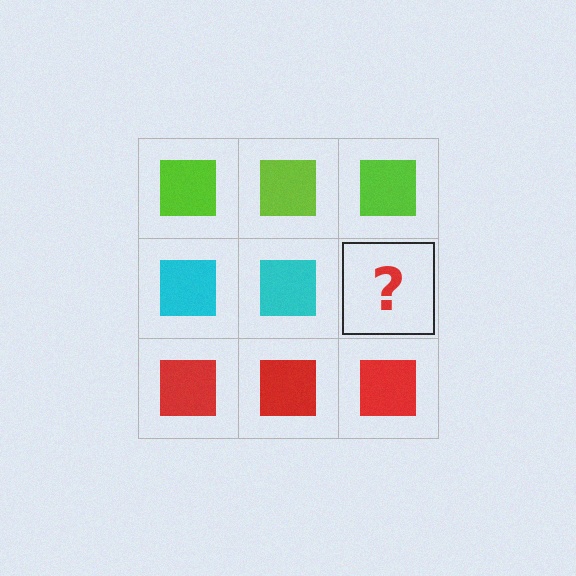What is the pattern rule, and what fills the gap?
The rule is that each row has a consistent color. The gap should be filled with a cyan square.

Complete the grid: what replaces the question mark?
The question mark should be replaced with a cyan square.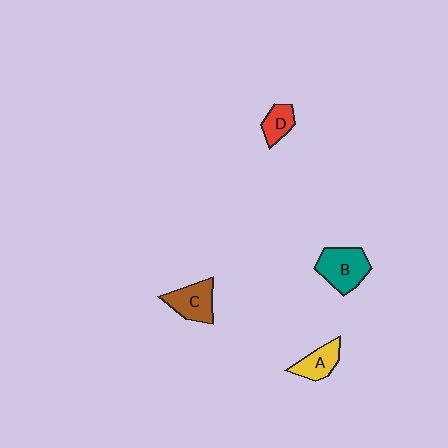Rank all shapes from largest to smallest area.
From largest to smallest: B (teal), C (brown), A (yellow), D (red).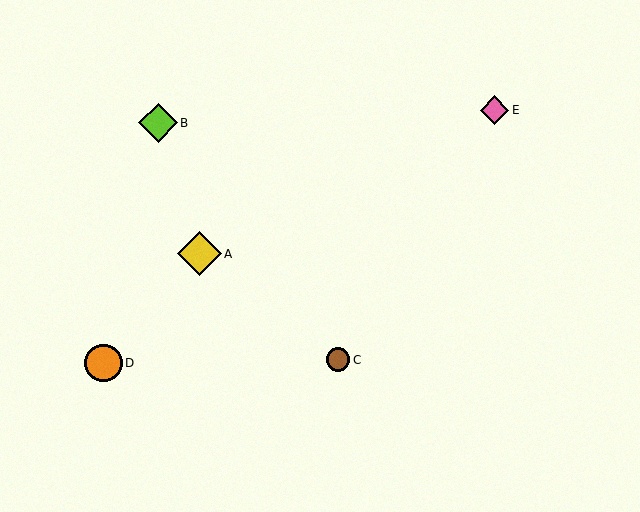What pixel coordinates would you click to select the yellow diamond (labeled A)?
Click at (199, 254) to select the yellow diamond A.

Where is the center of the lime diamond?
The center of the lime diamond is at (158, 123).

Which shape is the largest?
The yellow diamond (labeled A) is the largest.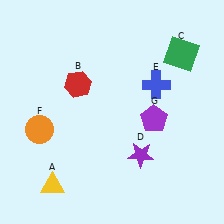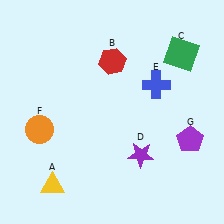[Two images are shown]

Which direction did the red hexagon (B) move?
The red hexagon (B) moved right.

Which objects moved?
The objects that moved are: the red hexagon (B), the purple pentagon (G).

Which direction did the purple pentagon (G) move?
The purple pentagon (G) moved right.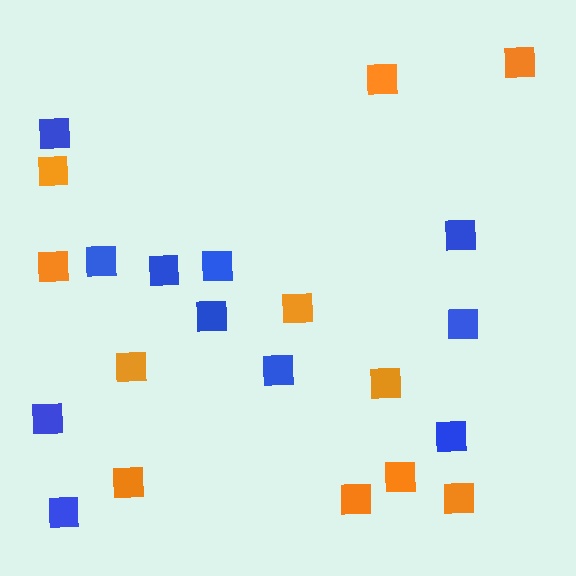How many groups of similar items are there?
There are 2 groups: one group of orange squares (11) and one group of blue squares (11).